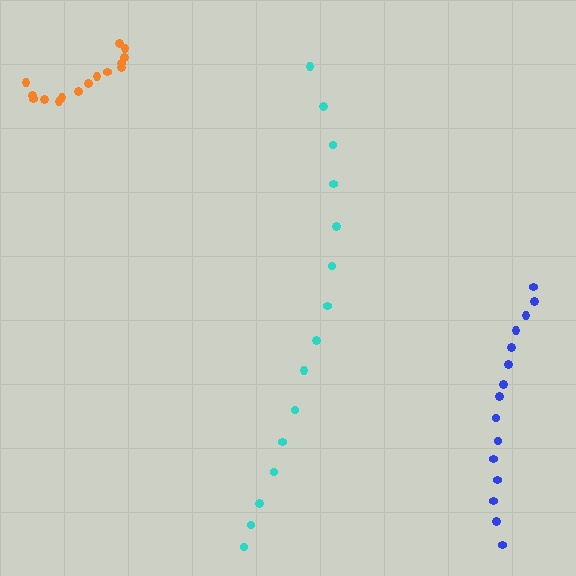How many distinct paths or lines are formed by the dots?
There are 3 distinct paths.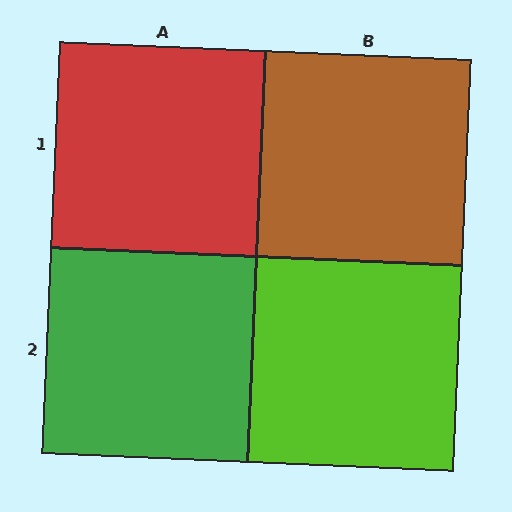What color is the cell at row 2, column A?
Green.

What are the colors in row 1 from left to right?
Red, brown.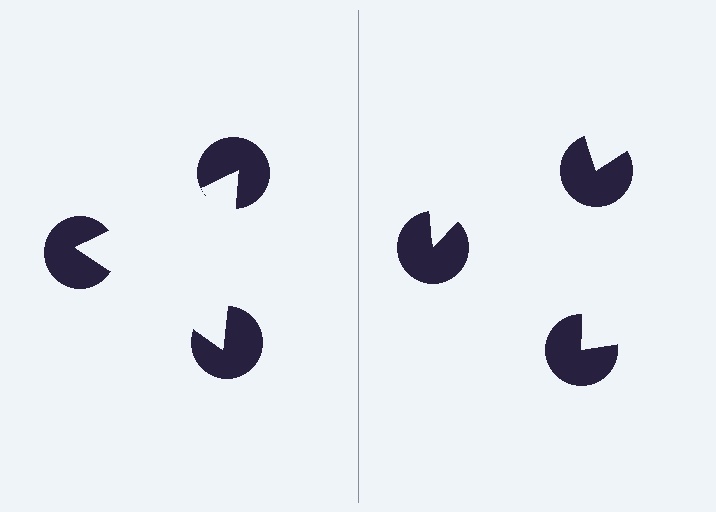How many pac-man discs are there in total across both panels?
6 — 3 on each side.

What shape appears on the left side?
An illusory triangle.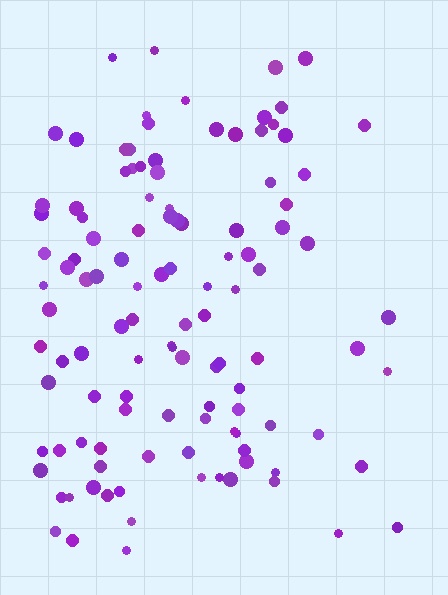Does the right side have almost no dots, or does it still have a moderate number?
Still a moderate number, just noticeably fewer than the left.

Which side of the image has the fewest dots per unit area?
The right.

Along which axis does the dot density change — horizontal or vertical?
Horizontal.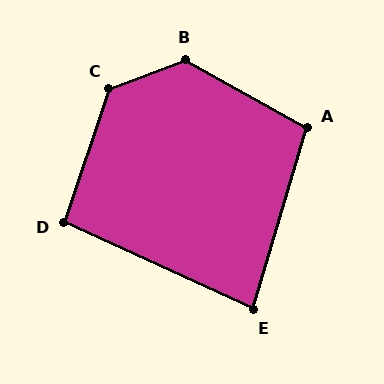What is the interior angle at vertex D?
Approximately 96 degrees (obtuse).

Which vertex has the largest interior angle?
B, at approximately 130 degrees.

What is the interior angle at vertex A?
Approximately 102 degrees (obtuse).